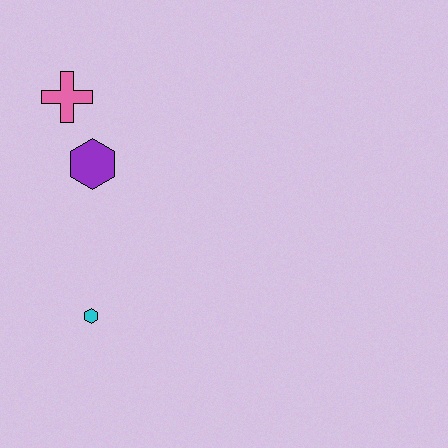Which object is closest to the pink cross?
The purple hexagon is closest to the pink cross.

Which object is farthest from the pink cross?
The cyan hexagon is farthest from the pink cross.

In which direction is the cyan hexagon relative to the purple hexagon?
The cyan hexagon is below the purple hexagon.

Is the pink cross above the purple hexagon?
Yes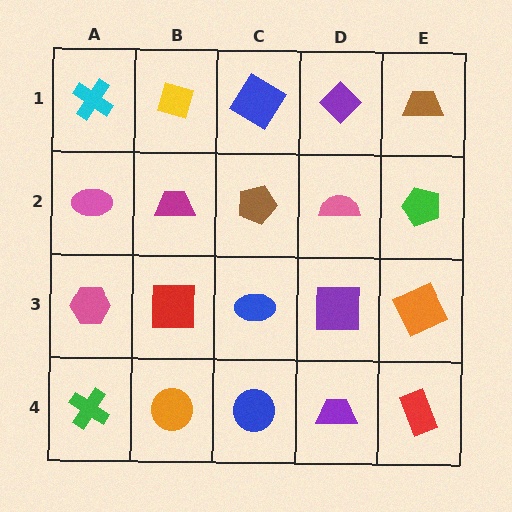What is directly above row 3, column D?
A pink semicircle.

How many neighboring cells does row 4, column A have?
2.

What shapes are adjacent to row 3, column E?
A green pentagon (row 2, column E), a red rectangle (row 4, column E), a purple square (row 3, column D).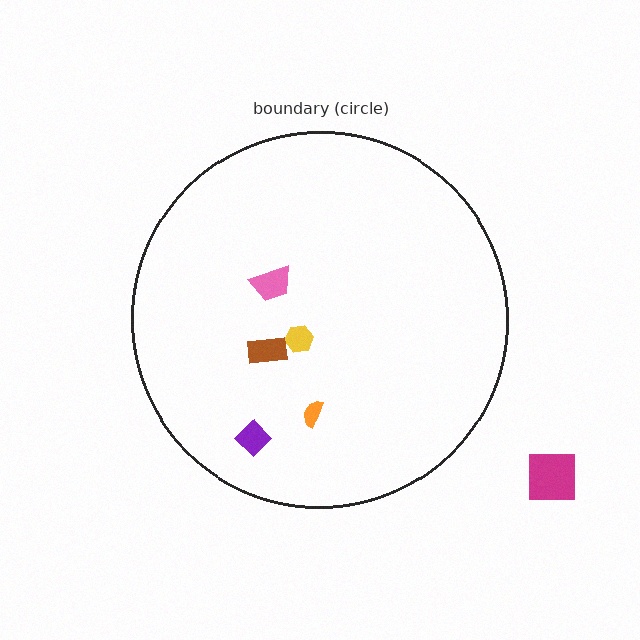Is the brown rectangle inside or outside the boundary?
Inside.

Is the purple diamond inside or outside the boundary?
Inside.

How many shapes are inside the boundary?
5 inside, 1 outside.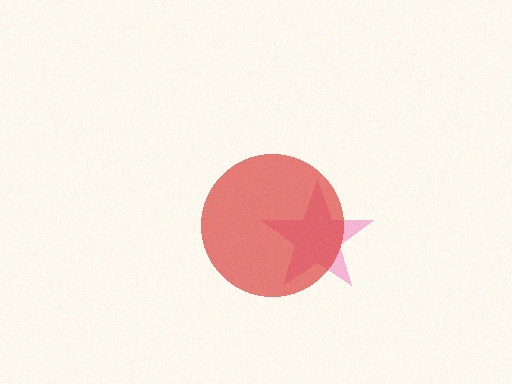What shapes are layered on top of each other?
The layered shapes are: a pink star, a red circle.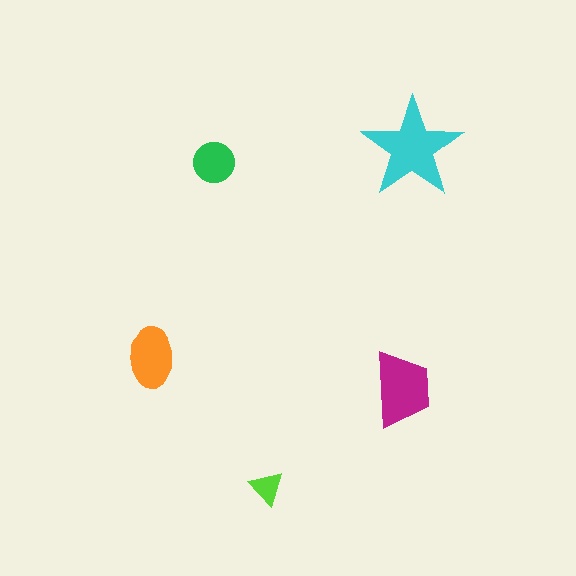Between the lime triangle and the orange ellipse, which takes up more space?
The orange ellipse.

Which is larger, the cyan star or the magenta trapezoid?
The cyan star.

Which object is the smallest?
The lime triangle.